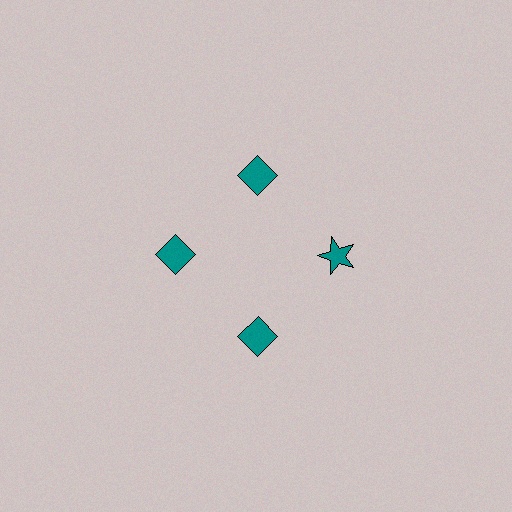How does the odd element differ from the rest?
It has a different shape: star instead of diamond.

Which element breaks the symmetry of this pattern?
The teal star at roughly the 3 o'clock position breaks the symmetry. All other shapes are teal diamonds.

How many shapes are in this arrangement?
There are 4 shapes arranged in a ring pattern.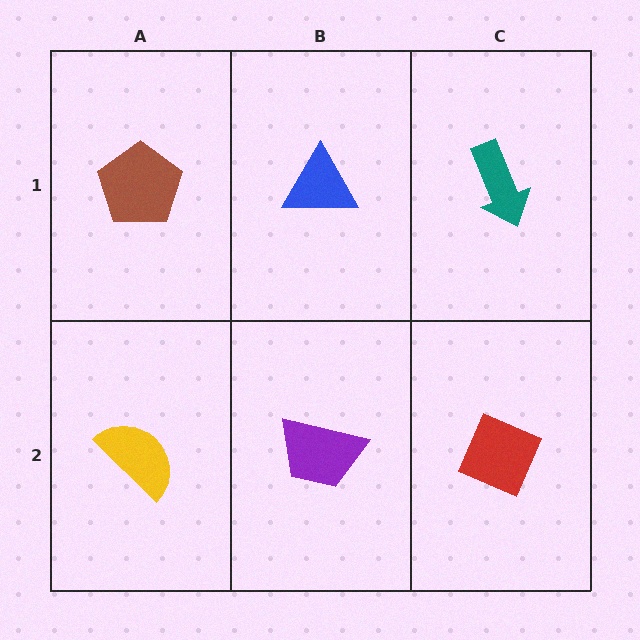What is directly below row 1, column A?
A yellow semicircle.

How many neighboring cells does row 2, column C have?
2.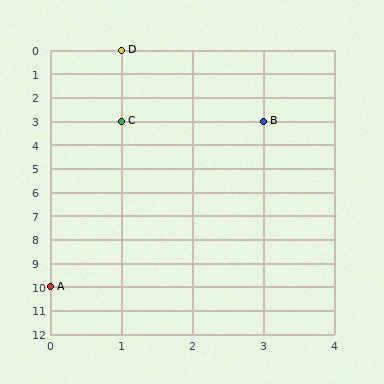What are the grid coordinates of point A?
Point A is at grid coordinates (0, 10).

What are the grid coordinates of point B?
Point B is at grid coordinates (3, 3).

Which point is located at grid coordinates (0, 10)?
Point A is at (0, 10).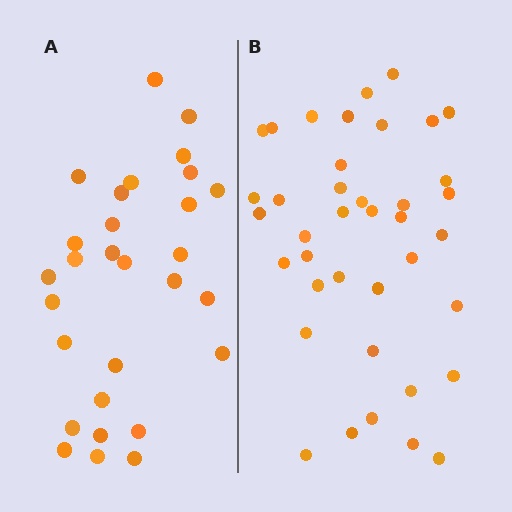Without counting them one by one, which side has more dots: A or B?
Region B (the right region) has more dots.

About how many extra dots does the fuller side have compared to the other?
Region B has roughly 10 or so more dots than region A.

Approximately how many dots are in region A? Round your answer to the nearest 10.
About 30 dots. (The exact count is 29, which rounds to 30.)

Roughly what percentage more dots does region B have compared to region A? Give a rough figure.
About 35% more.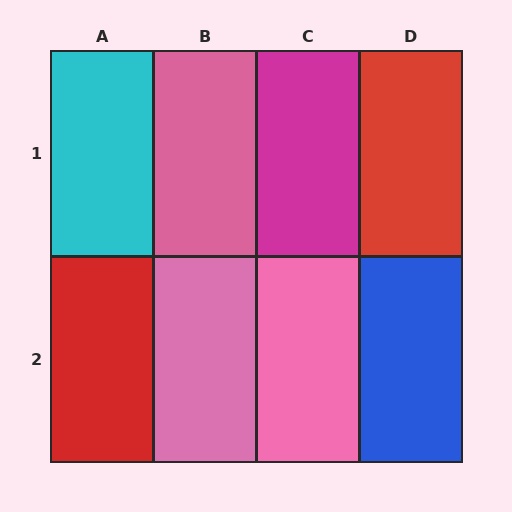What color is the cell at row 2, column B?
Pink.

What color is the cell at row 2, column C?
Pink.